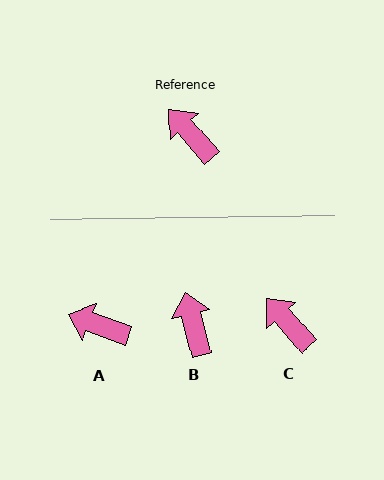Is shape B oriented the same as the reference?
No, it is off by about 28 degrees.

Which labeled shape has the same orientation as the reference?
C.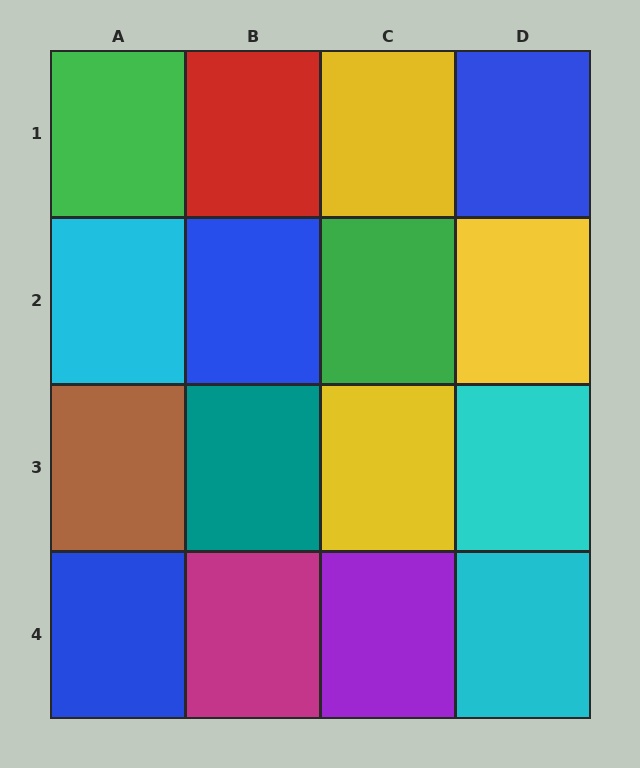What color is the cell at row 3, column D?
Cyan.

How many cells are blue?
3 cells are blue.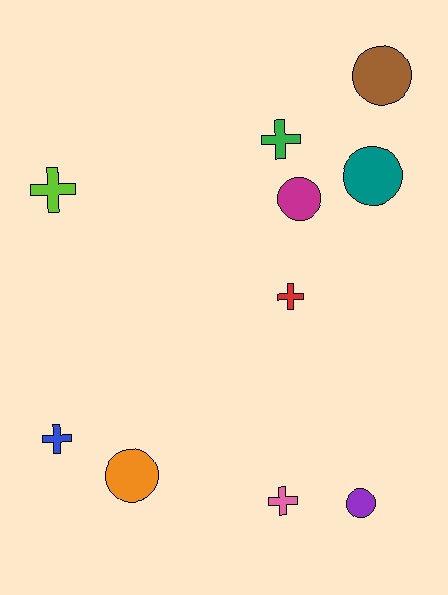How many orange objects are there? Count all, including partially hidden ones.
There is 1 orange object.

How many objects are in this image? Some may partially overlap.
There are 10 objects.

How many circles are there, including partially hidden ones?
There are 5 circles.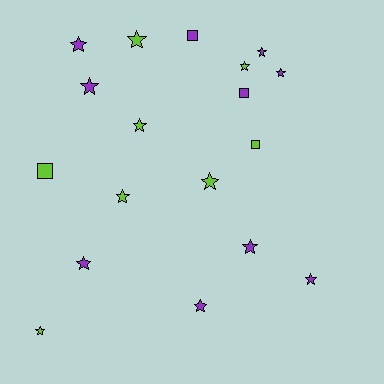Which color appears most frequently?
Purple, with 10 objects.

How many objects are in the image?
There are 18 objects.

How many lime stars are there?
There are 6 lime stars.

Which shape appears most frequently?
Star, with 14 objects.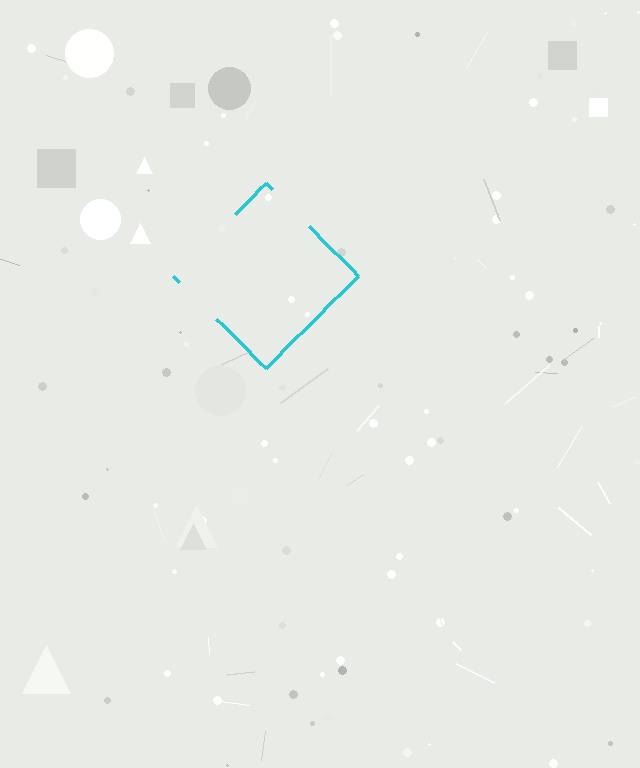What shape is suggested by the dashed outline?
The dashed outline suggests a diamond.